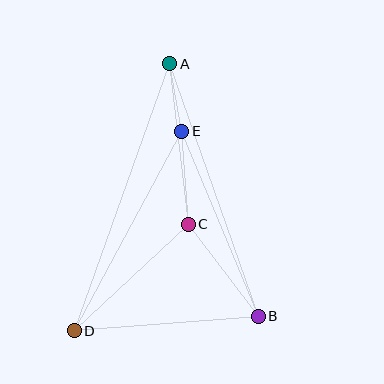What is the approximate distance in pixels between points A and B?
The distance between A and B is approximately 268 pixels.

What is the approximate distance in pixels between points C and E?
The distance between C and E is approximately 93 pixels.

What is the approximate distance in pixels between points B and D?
The distance between B and D is approximately 185 pixels.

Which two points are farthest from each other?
Points A and D are farthest from each other.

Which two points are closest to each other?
Points A and E are closest to each other.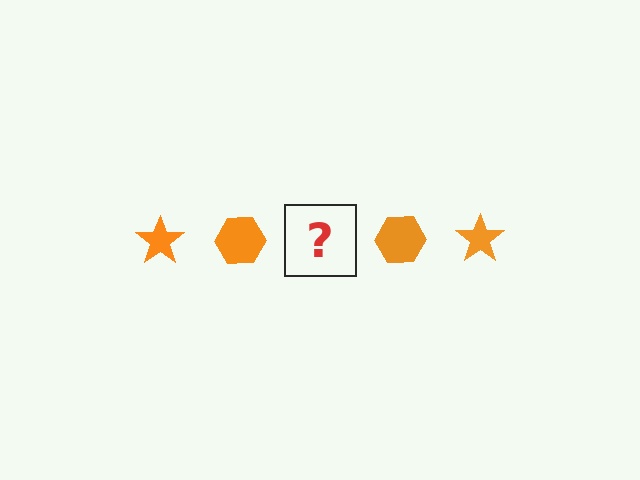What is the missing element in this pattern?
The missing element is an orange star.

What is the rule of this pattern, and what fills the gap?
The rule is that the pattern cycles through star, hexagon shapes in orange. The gap should be filled with an orange star.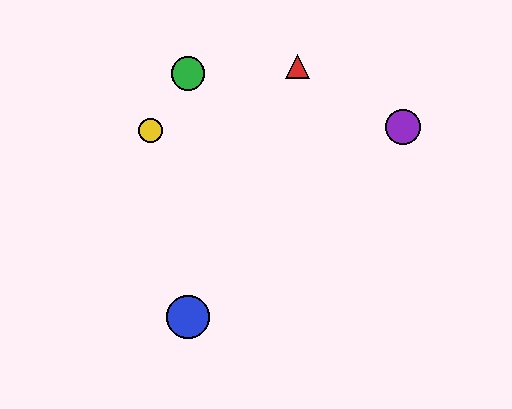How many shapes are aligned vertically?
2 shapes (the blue circle, the green circle) are aligned vertically.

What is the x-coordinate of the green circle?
The green circle is at x≈188.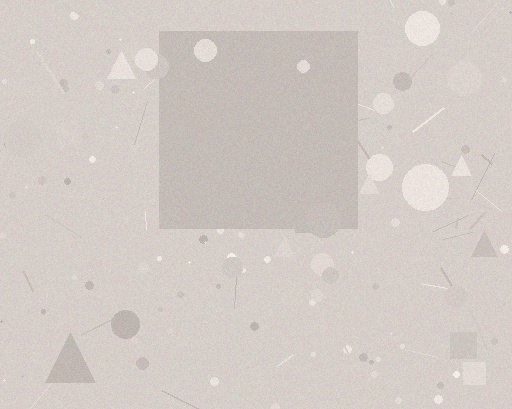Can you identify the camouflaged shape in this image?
The camouflaged shape is a square.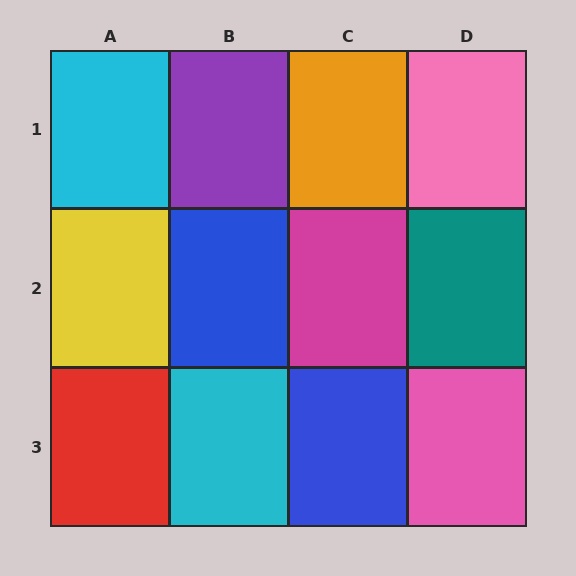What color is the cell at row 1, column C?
Orange.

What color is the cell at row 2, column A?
Yellow.